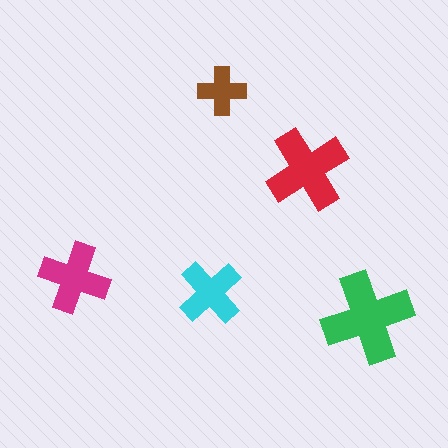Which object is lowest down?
The green cross is bottommost.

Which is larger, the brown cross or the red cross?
The red one.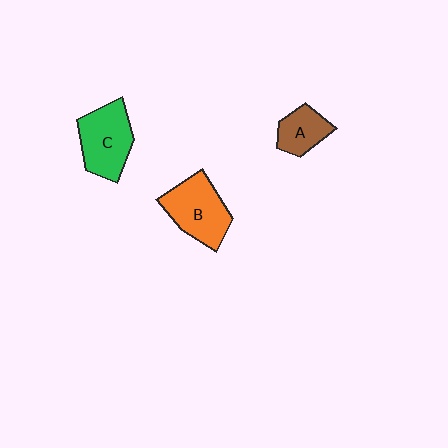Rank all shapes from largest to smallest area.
From largest to smallest: B (orange), C (green), A (brown).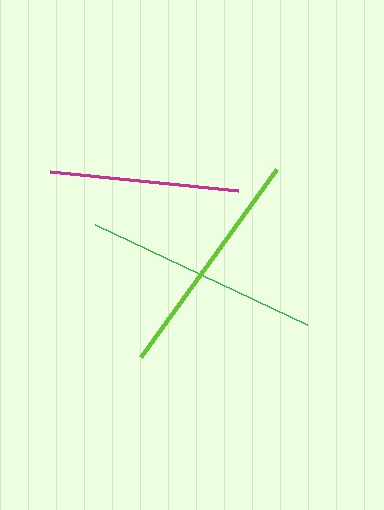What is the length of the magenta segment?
The magenta segment is approximately 189 pixels long.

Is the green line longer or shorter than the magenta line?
The green line is longer than the magenta line.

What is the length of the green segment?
The green segment is approximately 235 pixels long.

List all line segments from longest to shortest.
From longest to shortest: green, lime, magenta.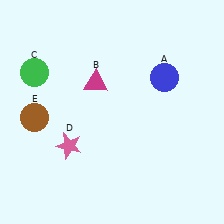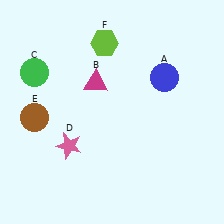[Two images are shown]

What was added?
A lime hexagon (F) was added in Image 2.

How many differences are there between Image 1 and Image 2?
There is 1 difference between the two images.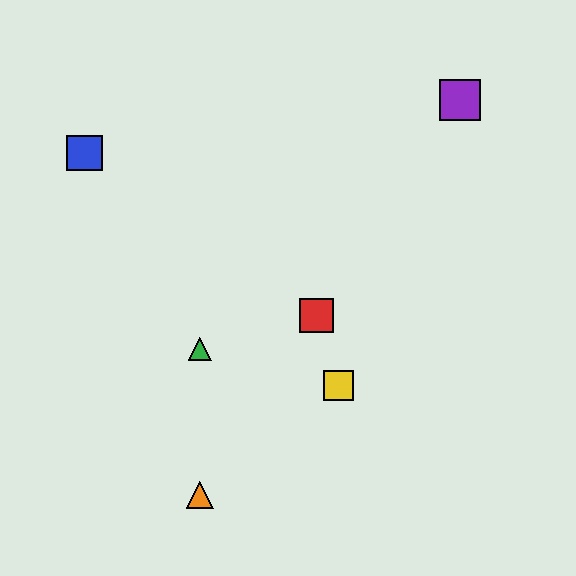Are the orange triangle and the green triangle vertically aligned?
Yes, both are at x≈200.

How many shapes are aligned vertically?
2 shapes (the green triangle, the orange triangle) are aligned vertically.